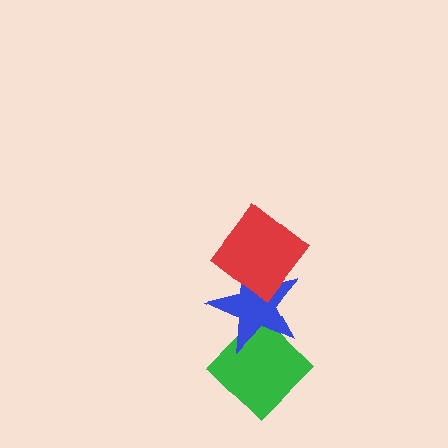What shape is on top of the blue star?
The red diamond is on top of the blue star.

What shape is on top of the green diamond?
The blue star is on top of the green diamond.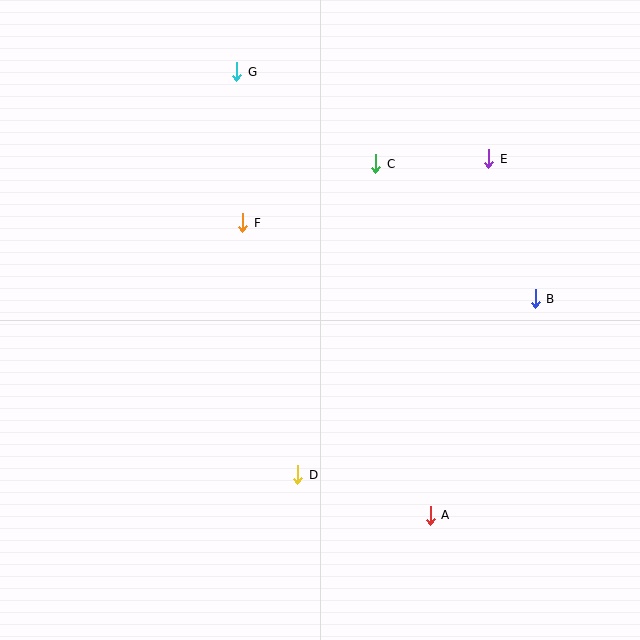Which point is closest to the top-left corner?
Point G is closest to the top-left corner.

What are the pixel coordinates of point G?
Point G is at (237, 72).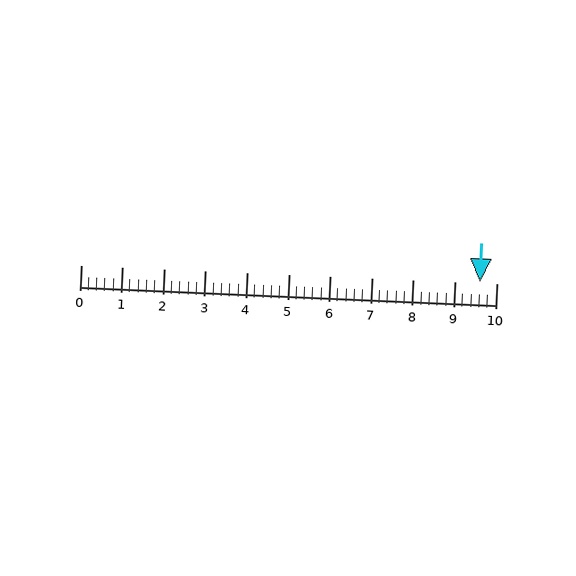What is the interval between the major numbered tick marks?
The major tick marks are spaced 1 units apart.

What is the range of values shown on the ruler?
The ruler shows values from 0 to 10.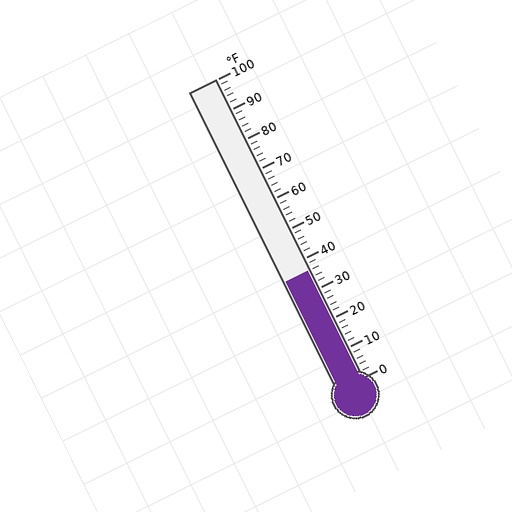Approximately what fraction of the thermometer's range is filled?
The thermometer is filled to approximately 35% of its range.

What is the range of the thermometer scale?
The thermometer scale ranges from 0°F to 100°F.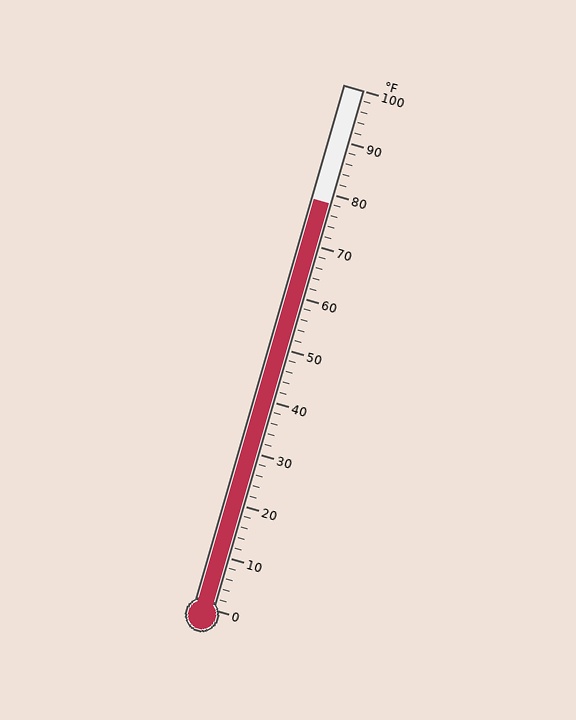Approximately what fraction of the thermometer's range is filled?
The thermometer is filled to approximately 80% of its range.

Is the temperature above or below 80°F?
The temperature is below 80°F.